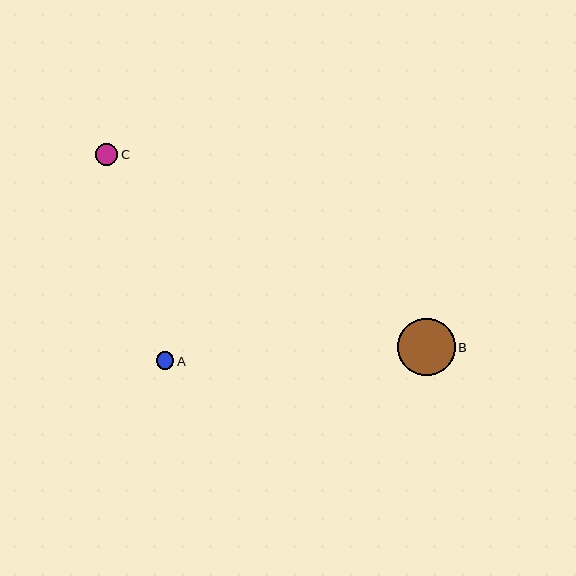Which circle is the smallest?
Circle A is the smallest with a size of approximately 17 pixels.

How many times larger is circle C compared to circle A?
Circle C is approximately 1.3 times the size of circle A.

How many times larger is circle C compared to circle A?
Circle C is approximately 1.3 times the size of circle A.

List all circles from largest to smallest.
From largest to smallest: B, C, A.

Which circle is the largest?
Circle B is the largest with a size of approximately 57 pixels.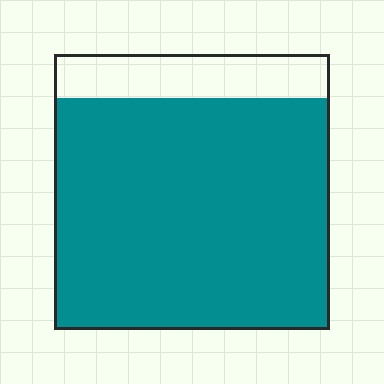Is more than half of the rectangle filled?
Yes.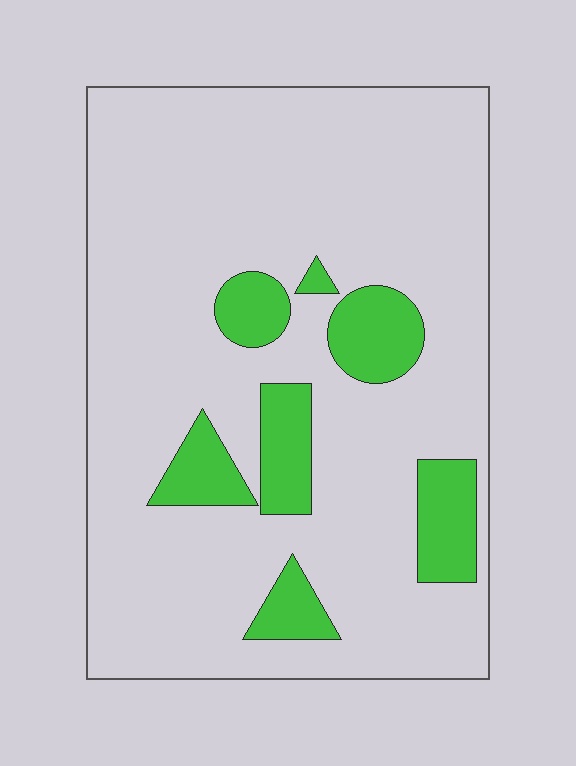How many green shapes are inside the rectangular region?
7.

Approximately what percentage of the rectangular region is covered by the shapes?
Approximately 15%.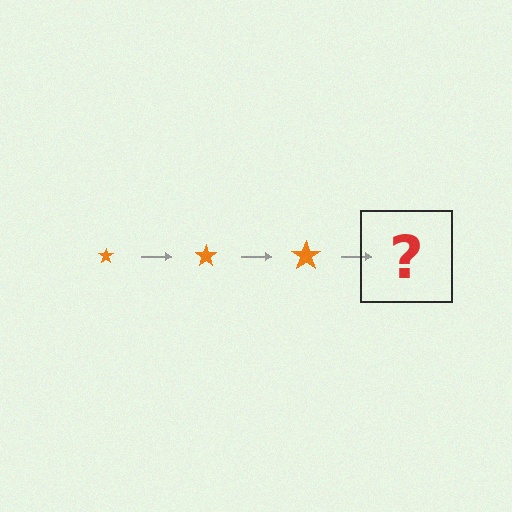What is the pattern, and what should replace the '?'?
The pattern is that the star gets progressively larger each step. The '?' should be an orange star, larger than the previous one.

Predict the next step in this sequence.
The next step is an orange star, larger than the previous one.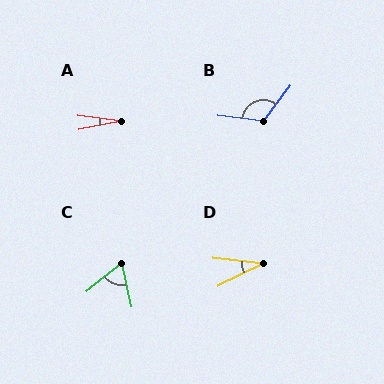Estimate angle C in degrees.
Approximately 63 degrees.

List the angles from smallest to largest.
A (19°), D (33°), C (63°), B (120°).